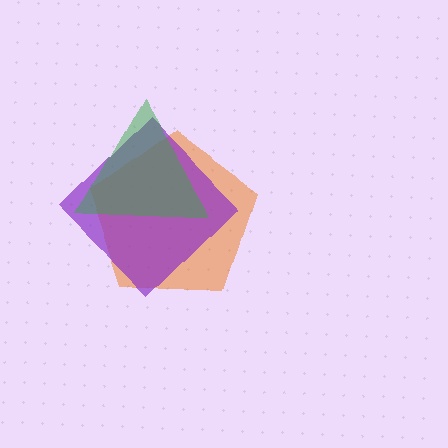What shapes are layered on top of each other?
The layered shapes are: an orange pentagon, a purple diamond, a green triangle.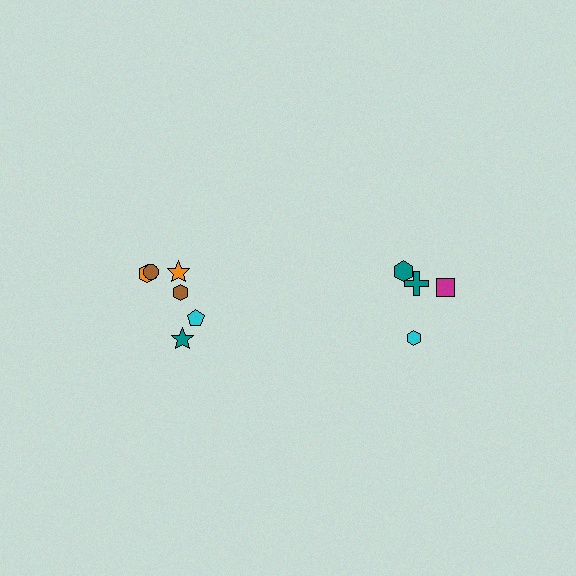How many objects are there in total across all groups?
There are 10 objects.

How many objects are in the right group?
There are 4 objects.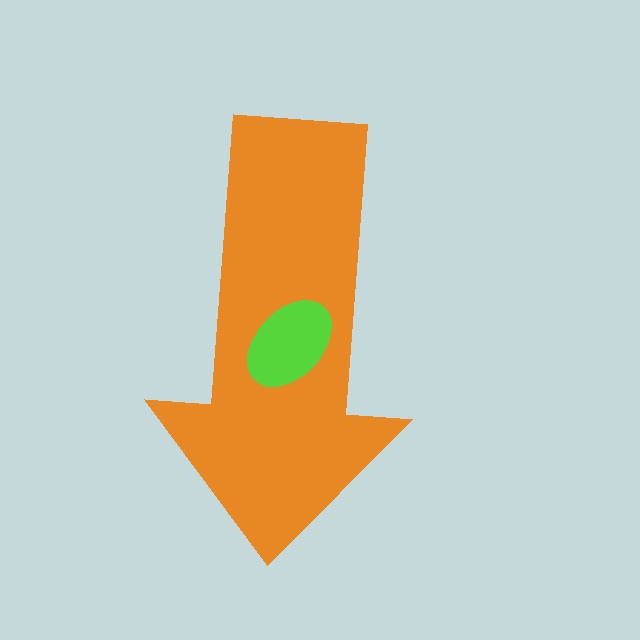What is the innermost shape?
The lime ellipse.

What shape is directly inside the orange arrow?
The lime ellipse.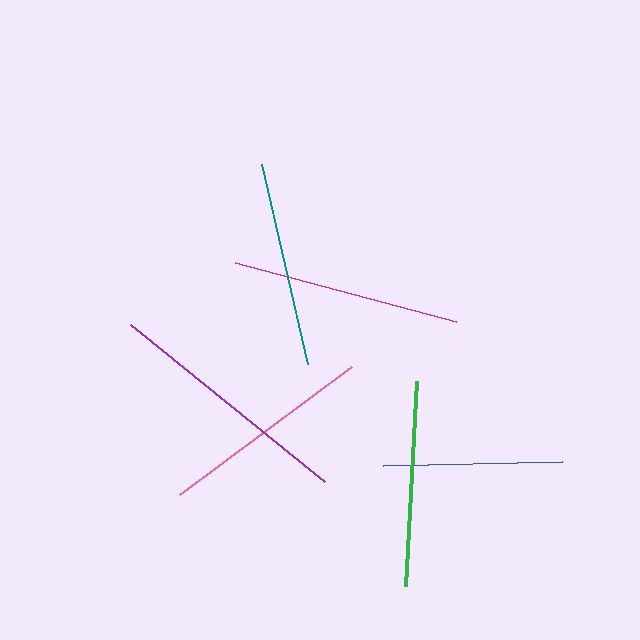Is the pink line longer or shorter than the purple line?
The purple line is longer than the pink line.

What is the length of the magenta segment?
The magenta segment is approximately 229 pixels long.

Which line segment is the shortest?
The blue line is the shortest at approximately 179 pixels.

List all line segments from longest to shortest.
From longest to shortest: purple, magenta, pink, teal, green, blue.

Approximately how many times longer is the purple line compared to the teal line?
The purple line is approximately 1.2 times the length of the teal line.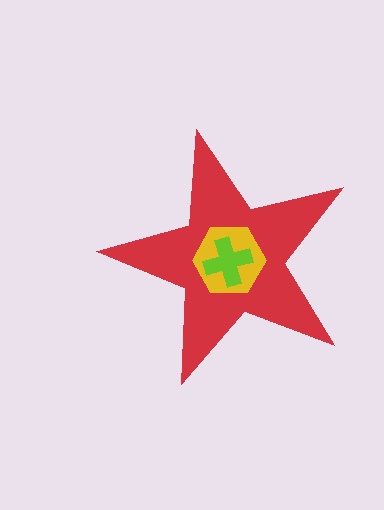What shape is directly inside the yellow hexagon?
The lime cross.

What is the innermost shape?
The lime cross.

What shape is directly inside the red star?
The yellow hexagon.